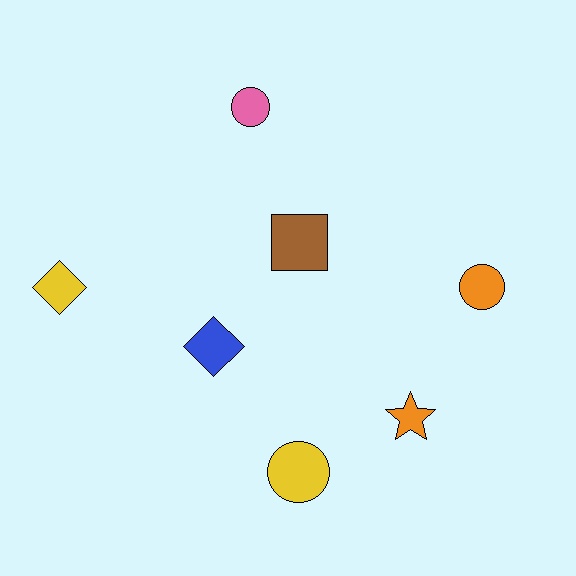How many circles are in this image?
There are 3 circles.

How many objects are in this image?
There are 7 objects.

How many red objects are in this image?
There are no red objects.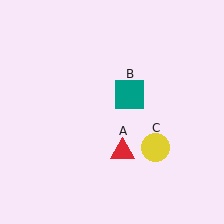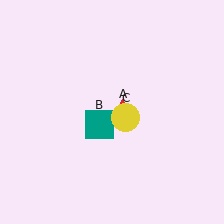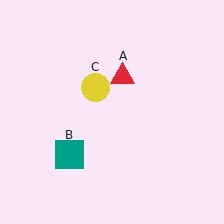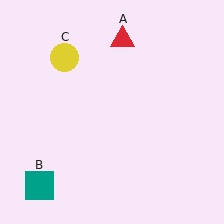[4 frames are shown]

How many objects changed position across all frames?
3 objects changed position: red triangle (object A), teal square (object B), yellow circle (object C).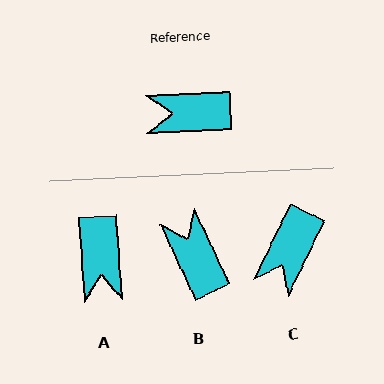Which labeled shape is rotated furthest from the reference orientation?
A, about 92 degrees away.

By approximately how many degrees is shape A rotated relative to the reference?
Approximately 92 degrees counter-clockwise.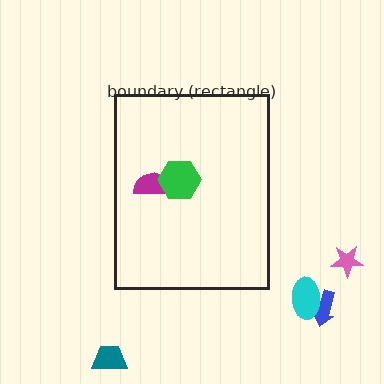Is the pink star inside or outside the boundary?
Outside.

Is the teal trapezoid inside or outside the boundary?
Outside.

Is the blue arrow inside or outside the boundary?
Outside.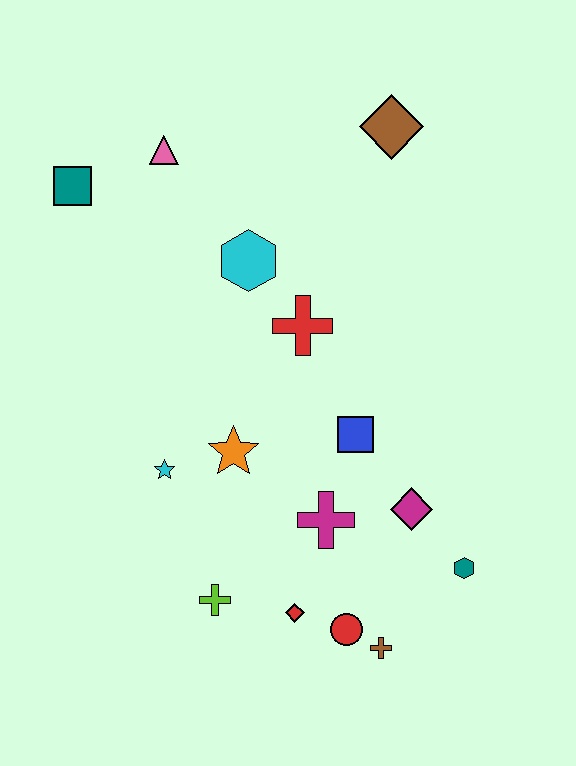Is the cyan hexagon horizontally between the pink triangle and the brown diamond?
Yes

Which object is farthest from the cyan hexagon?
The brown cross is farthest from the cyan hexagon.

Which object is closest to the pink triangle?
The teal square is closest to the pink triangle.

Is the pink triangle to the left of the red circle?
Yes